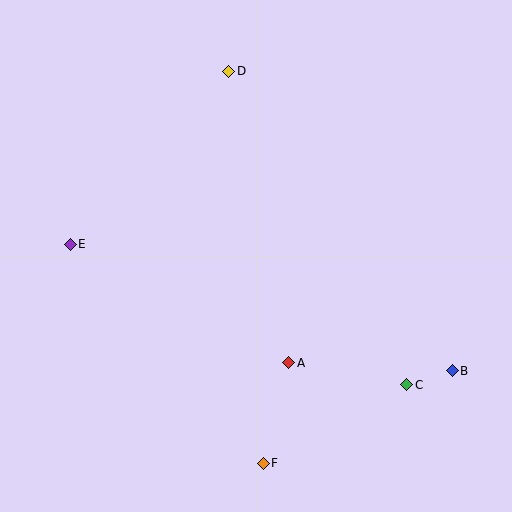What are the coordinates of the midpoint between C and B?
The midpoint between C and B is at (430, 378).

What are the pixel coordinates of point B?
Point B is at (452, 371).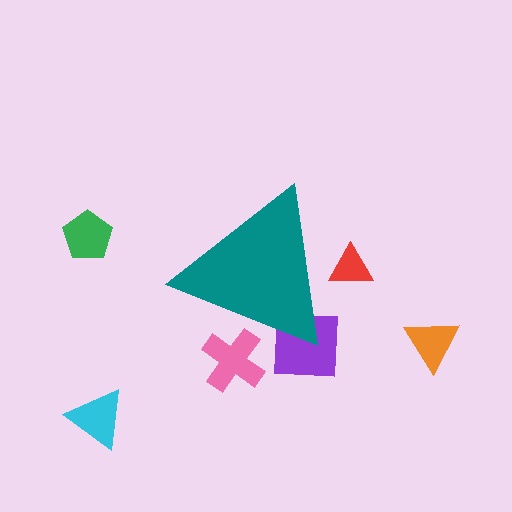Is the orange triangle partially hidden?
No, the orange triangle is fully visible.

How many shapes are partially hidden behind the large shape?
3 shapes are partially hidden.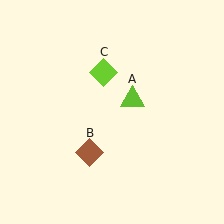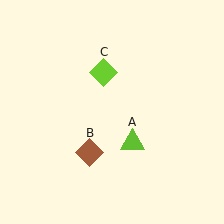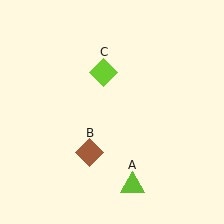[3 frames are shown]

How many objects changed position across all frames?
1 object changed position: lime triangle (object A).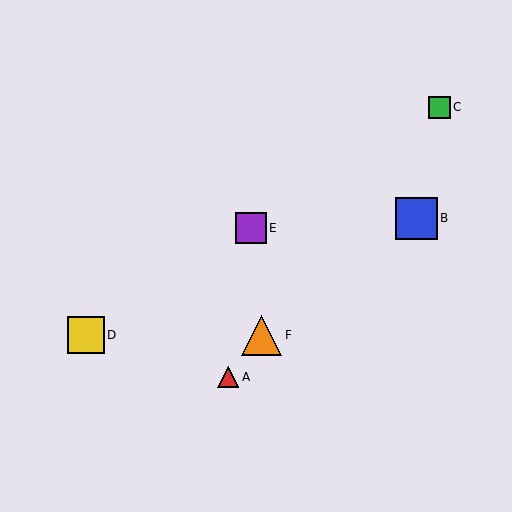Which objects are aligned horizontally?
Objects D, F are aligned horizontally.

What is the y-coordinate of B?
Object B is at y≈218.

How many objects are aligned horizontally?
2 objects (D, F) are aligned horizontally.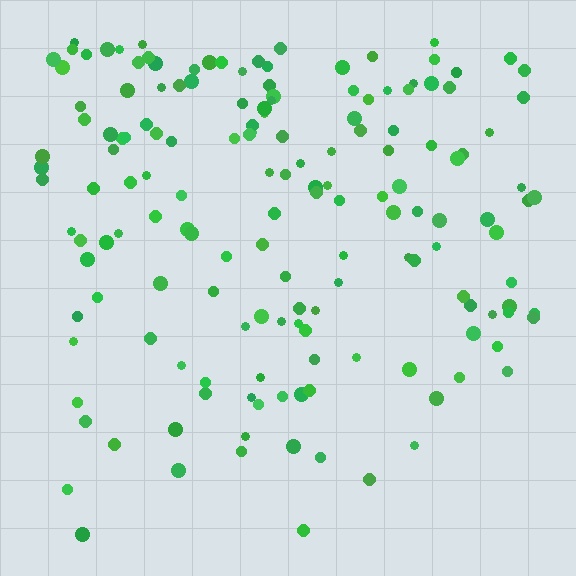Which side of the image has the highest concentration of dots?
The top.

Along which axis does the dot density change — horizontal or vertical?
Vertical.